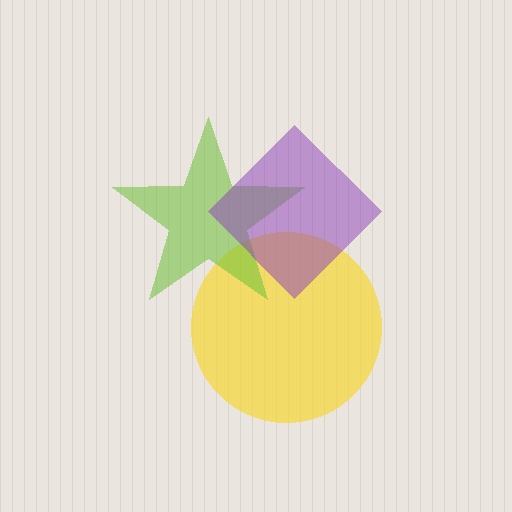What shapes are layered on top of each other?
The layered shapes are: a yellow circle, a lime star, a purple diamond.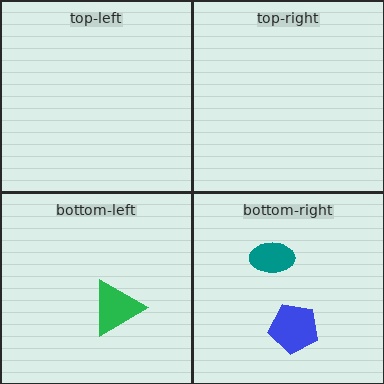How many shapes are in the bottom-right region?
2.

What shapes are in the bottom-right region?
The blue pentagon, the teal ellipse.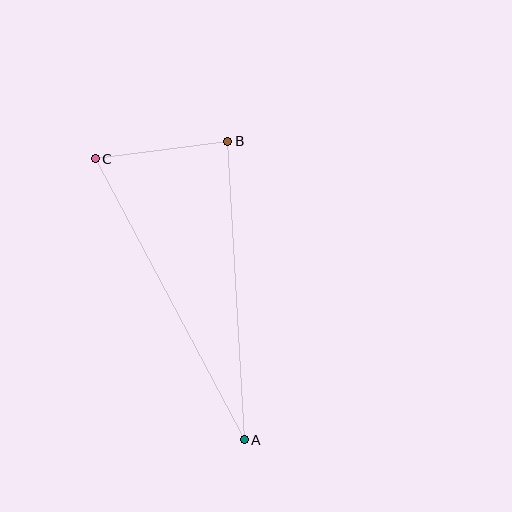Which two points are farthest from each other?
Points A and C are farthest from each other.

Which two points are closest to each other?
Points B and C are closest to each other.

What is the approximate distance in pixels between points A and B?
The distance between A and B is approximately 299 pixels.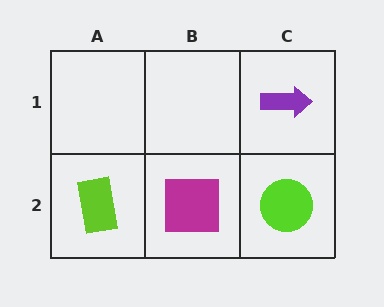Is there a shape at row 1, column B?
No, that cell is empty.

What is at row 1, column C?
A purple arrow.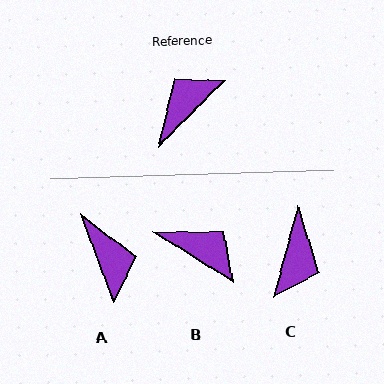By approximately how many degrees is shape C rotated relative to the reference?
Approximately 150 degrees clockwise.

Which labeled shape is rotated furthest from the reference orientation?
C, about 150 degrees away.